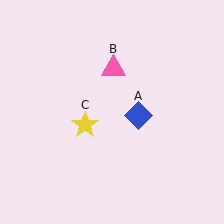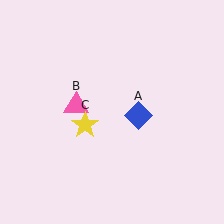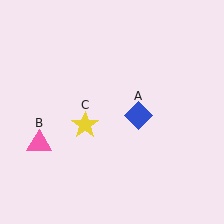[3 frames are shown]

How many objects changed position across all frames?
1 object changed position: pink triangle (object B).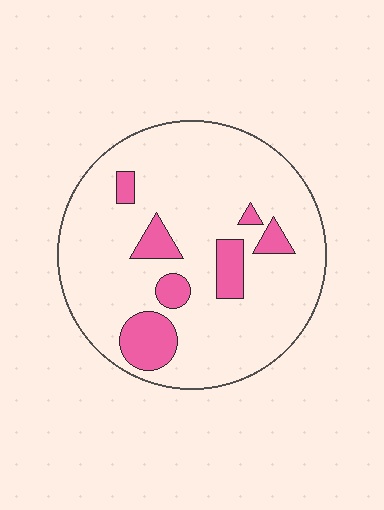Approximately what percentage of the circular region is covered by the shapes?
Approximately 15%.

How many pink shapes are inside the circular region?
7.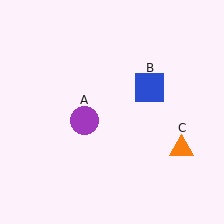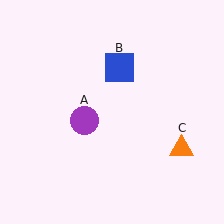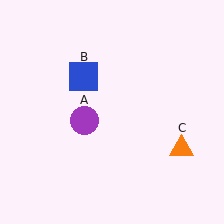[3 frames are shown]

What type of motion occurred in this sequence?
The blue square (object B) rotated counterclockwise around the center of the scene.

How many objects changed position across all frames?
1 object changed position: blue square (object B).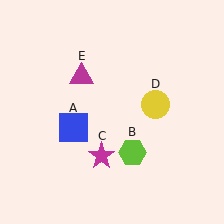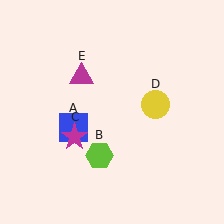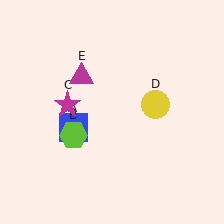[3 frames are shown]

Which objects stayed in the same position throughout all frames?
Blue square (object A) and yellow circle (object D) and magenta triangle (object E) remained stationary.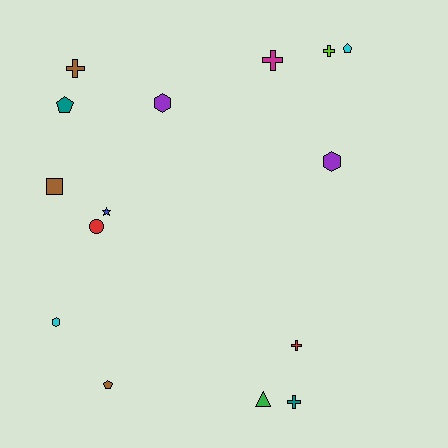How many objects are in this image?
There are 15 objects.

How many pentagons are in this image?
There are 3 pentagons.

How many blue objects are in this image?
There is 1 blue object.